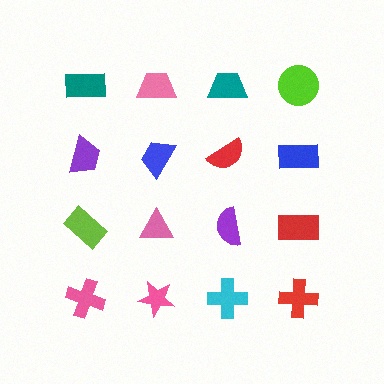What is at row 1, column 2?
A pink trapezoid.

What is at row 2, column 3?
A red semicircle.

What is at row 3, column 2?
A pink triangle.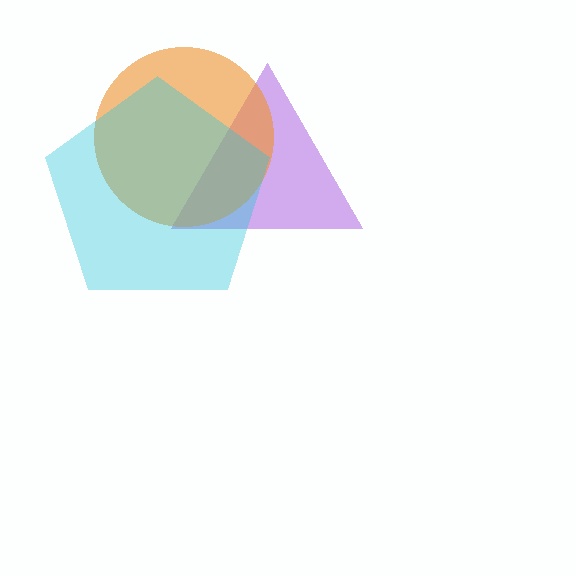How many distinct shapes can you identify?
There are 3 distinct shapes: a purple triangle, an orange circle, a cyan pentagon.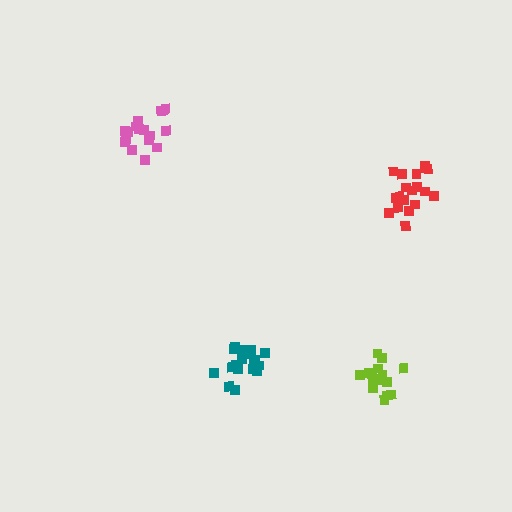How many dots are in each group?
Group 1: 19 dots, Group 2: 20 dots, Group 3: 16 dots, Group 4: 18 dots (73 total).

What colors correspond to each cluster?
The clusters are colored: red, teal, lime, pink.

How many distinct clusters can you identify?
There are 4 distinct clusters.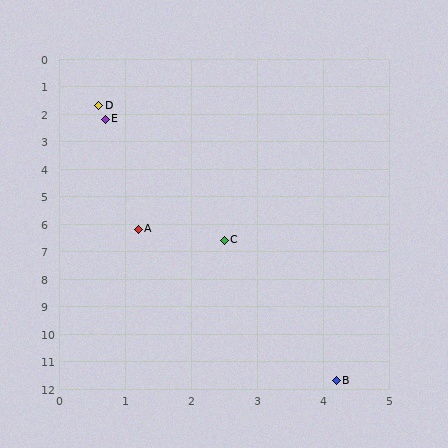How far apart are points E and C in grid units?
Points E and C are about 4.8 grid units apart.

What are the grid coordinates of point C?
Point C is at approximately (2.5, 6.6).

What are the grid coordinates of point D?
Point D is at approximately (0.6, 1.7).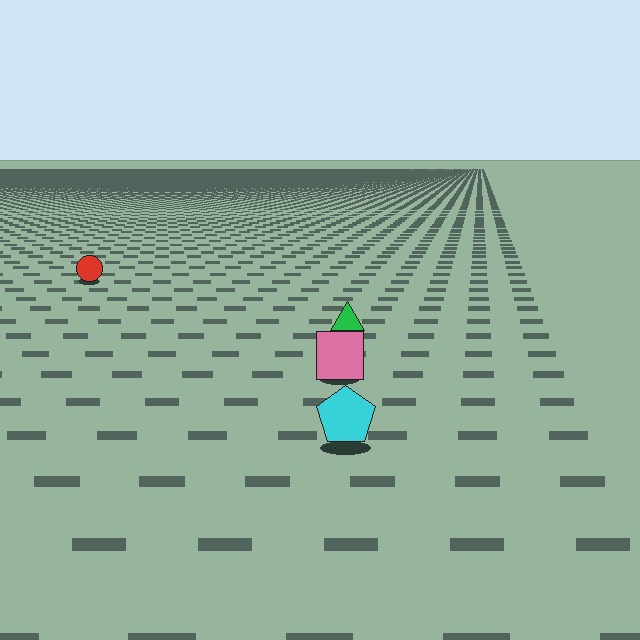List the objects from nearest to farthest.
From nearest to farthest: the cyan pentagon, the pink square, the green triangle, the red circle.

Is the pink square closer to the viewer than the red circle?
Yes. The pink square is closer — you can tell from the texture gradient: the ground texture is coarser near it.